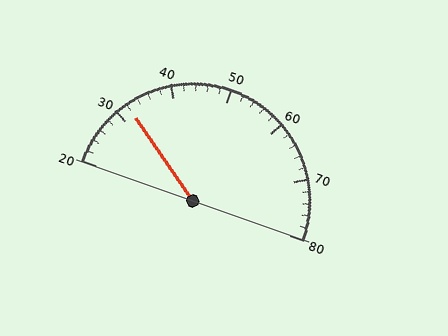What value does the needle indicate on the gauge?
The needle indicates approximately 32.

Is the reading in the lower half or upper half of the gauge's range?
The reading is in the lower half of the range (20 to 80).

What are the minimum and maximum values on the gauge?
The gauge ranges from 20 to 80.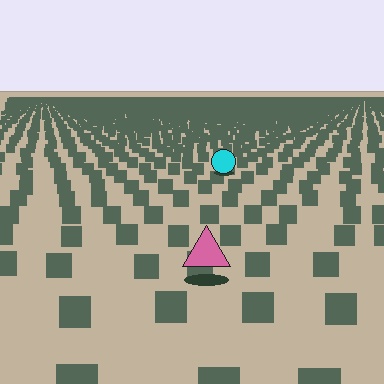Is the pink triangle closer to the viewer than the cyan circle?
Yes. The pink triangle is closer — you can tell from the texture gradient: the ground texture is coarser near it.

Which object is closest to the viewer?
The pink triangle is closest. The texture marks near it are larger and more spread out.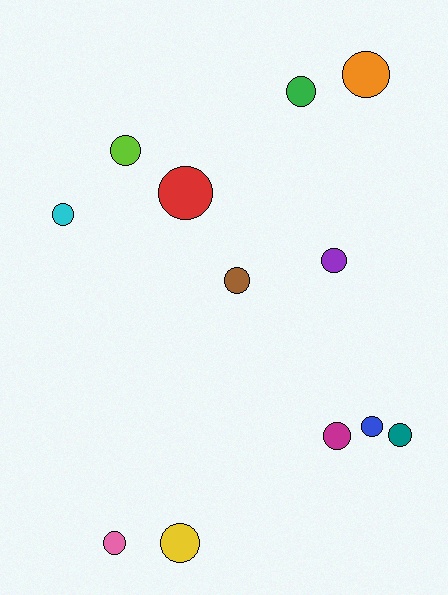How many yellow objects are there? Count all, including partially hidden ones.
There is 1 yellow object.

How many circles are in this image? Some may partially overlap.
There are 12 circles.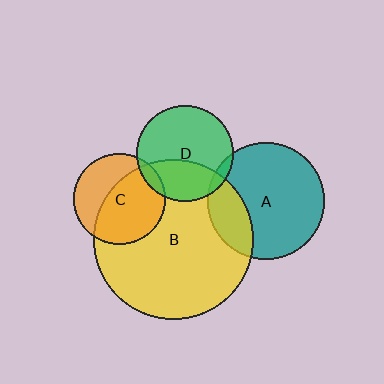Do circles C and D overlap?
Yes.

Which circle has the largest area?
Circle B (yellow).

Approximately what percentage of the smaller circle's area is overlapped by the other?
Approximately 5%.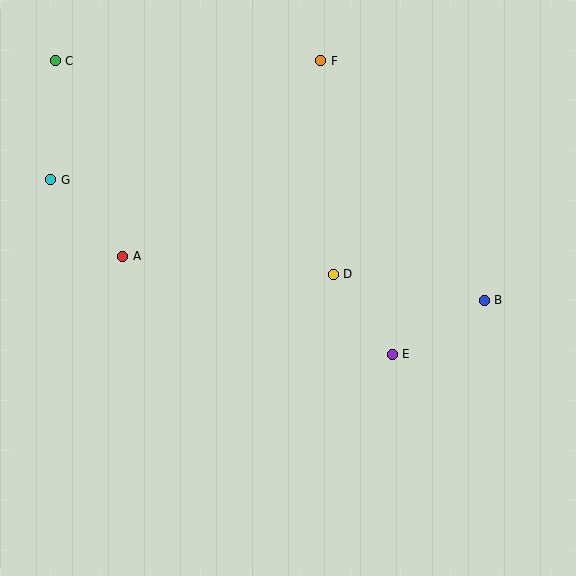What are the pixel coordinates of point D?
Point D is at (333, 274).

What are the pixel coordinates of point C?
Point C is at (55, 61).